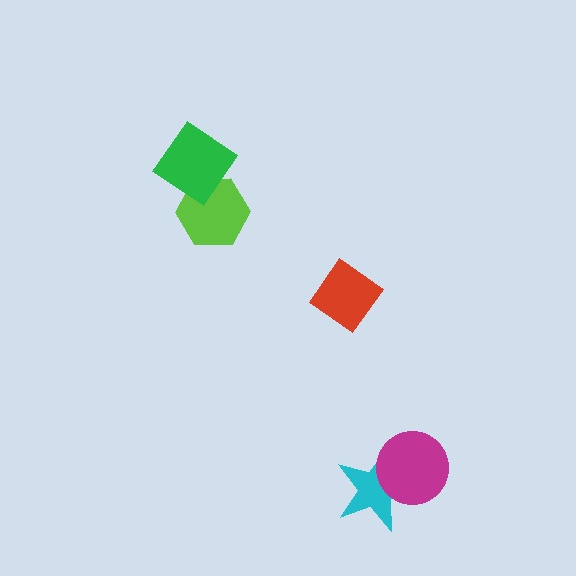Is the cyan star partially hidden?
Yes, it is partially covered by another shape.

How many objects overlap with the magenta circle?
1 object overlaps with the magenta circle.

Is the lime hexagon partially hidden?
Yes, it is partially covered by another shape.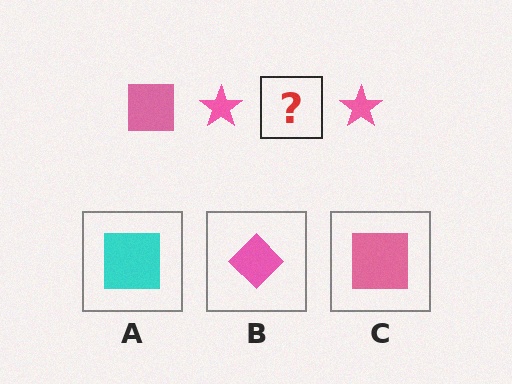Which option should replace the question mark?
Option C.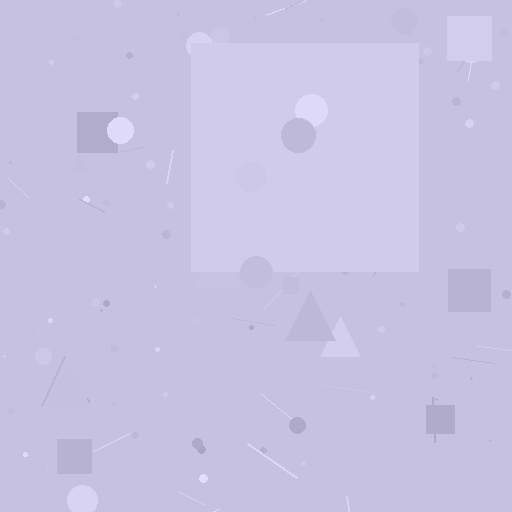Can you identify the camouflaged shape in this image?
The camouflaged shape is a square.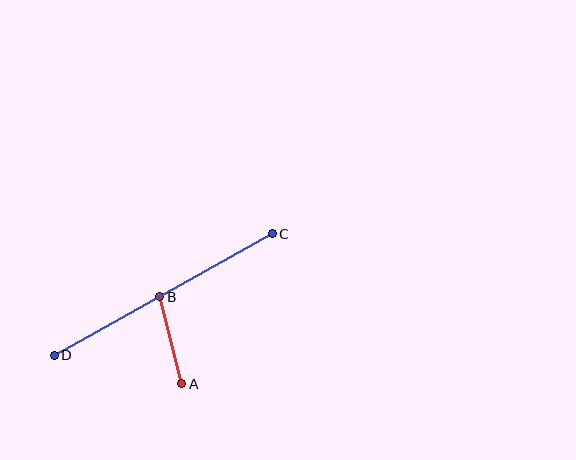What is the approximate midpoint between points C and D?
The midpoint is at approximately (163, 295) pixels.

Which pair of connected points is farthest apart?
Points C and D are farthest apart.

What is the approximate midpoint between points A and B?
The midpoint is at approximately (171, 340) pixels.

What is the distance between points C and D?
The distance is approximately 249 pixels.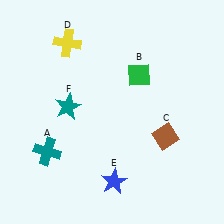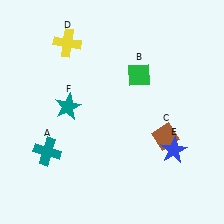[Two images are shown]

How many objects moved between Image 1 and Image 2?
1 object moved between the two images.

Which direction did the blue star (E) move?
The blue star (E) moved right.